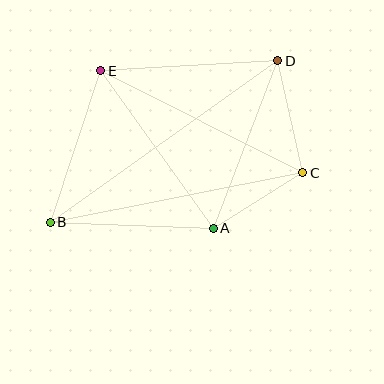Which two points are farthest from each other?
Points B and D are farthest from each other.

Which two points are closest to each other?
Points A and C are closest to each other.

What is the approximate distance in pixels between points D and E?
The distance between D and E is approximately 177 pixels.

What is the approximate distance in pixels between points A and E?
The distance between A and E is approximately 194 pixels.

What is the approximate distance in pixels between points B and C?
The distance between B and C is approximately 257 pixels.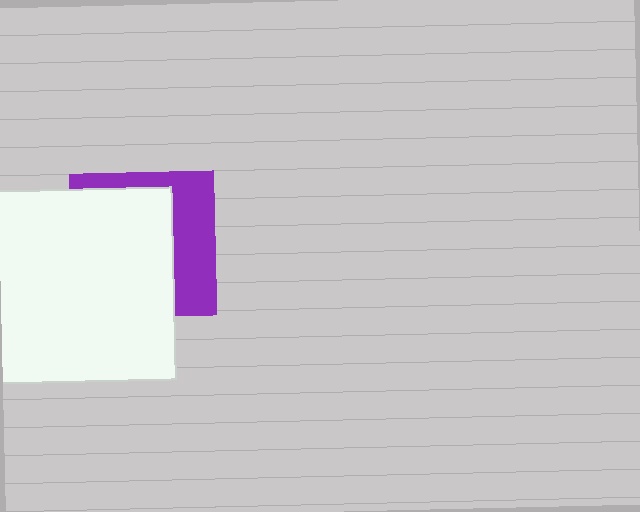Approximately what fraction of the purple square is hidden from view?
Roughly 63% of the purple square is hidden behind the white square.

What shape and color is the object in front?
The object in front is a white square.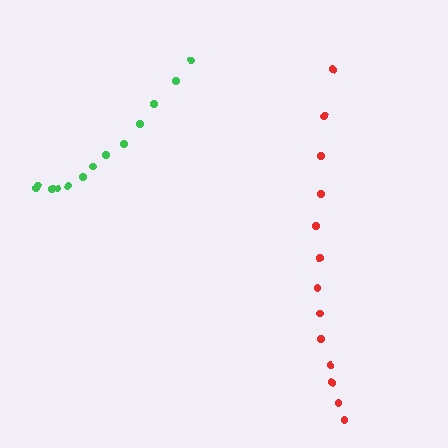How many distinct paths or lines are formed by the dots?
There are 2 distinct paths.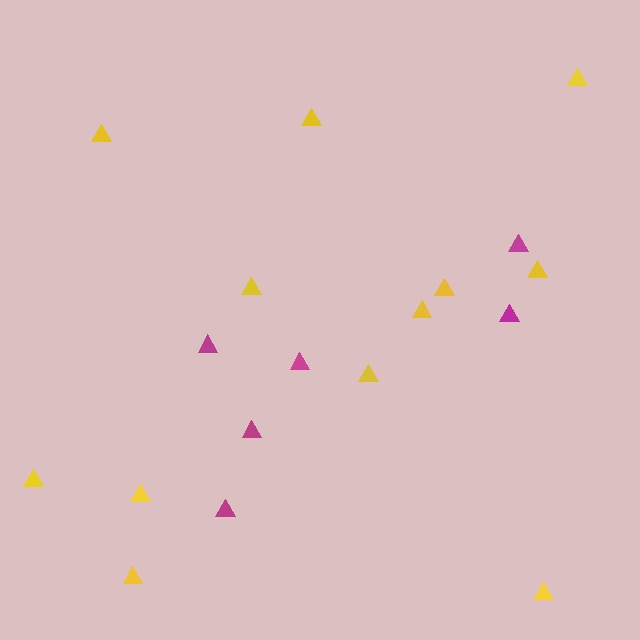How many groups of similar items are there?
There are 2 groups: one group of magenta triangles (6) and one group of yellow triangles (12).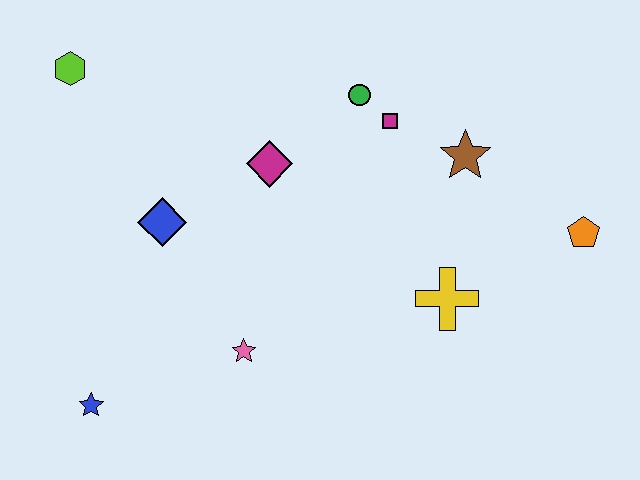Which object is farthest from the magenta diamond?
The orange pentagon is farthest from the magenta diamond.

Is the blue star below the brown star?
Yes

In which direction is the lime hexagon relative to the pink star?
The lime hexagon is above the pink star.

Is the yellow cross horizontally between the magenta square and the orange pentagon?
Yes